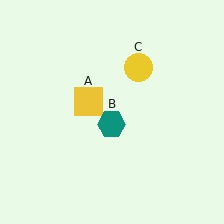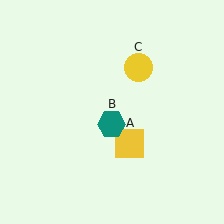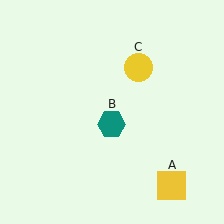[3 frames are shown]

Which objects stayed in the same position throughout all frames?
Teal hexagon (object B) and yellow circle (object C) remained stationary.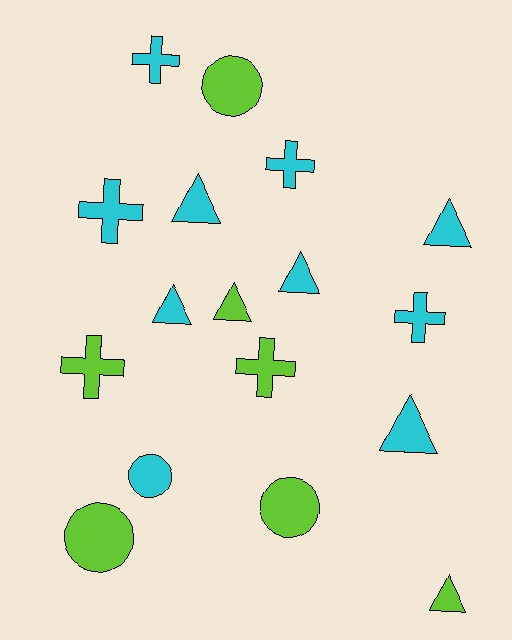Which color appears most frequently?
Cyan, with 10 objects.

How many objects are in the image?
There are 17 objects.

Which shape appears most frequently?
Triangle, with 7 objects.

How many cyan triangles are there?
There are 5 cyan triangles.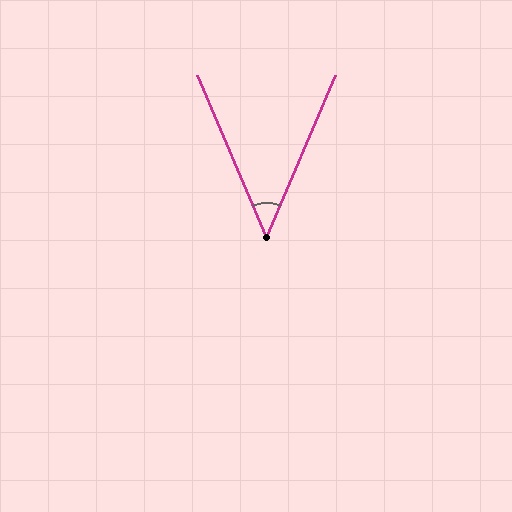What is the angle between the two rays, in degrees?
Approximately 46 degrees.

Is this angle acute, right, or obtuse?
It is acute.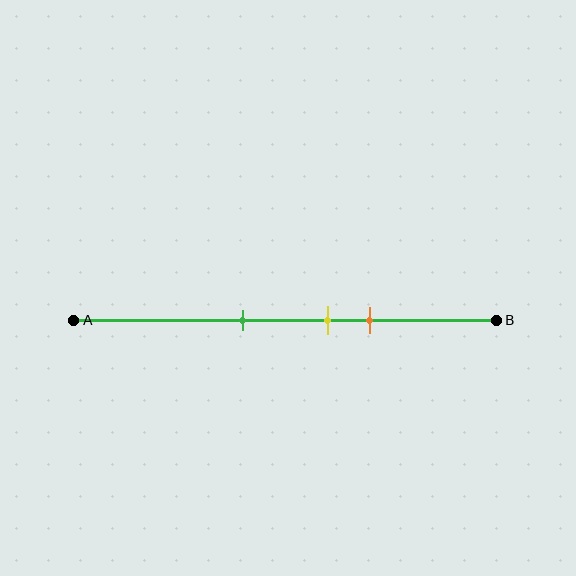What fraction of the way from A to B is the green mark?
The green mark is approximately 40% (0.4) of the way from A to B.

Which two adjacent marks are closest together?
The yellow and orange marks are the closest adjacent pair.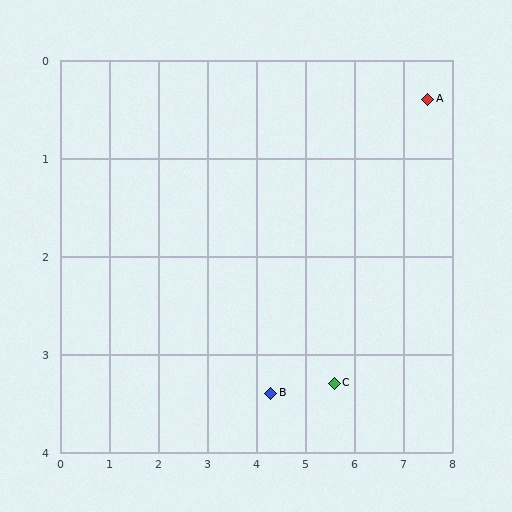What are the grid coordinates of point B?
Point B is at approximately (4.3, 3.4).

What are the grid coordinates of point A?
Point A is at approximately (7.5, 0.4).